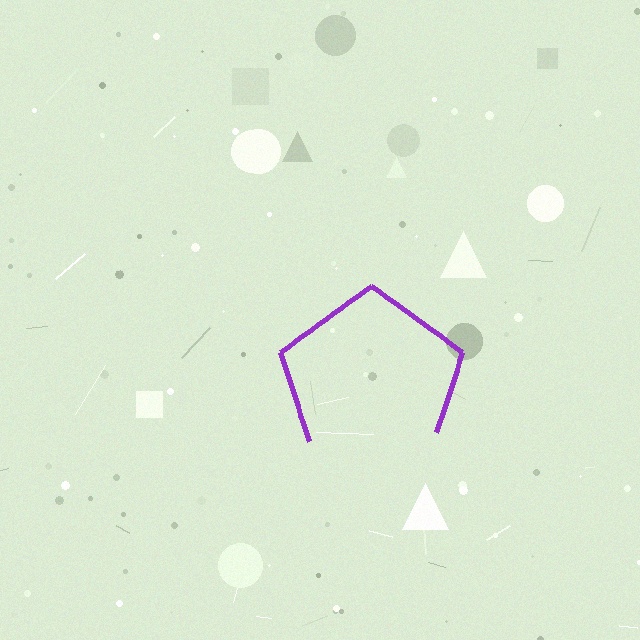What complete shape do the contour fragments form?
The contour fragments form a pentagon.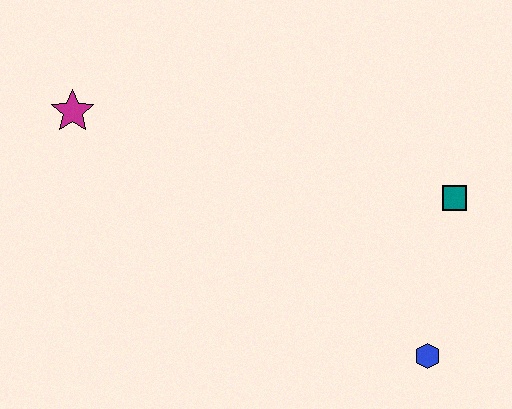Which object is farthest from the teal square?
The magenta star is farthest from the teal square.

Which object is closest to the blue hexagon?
The teal square is closest to the blue hexagon.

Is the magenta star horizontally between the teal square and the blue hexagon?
No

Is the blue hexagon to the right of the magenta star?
Yes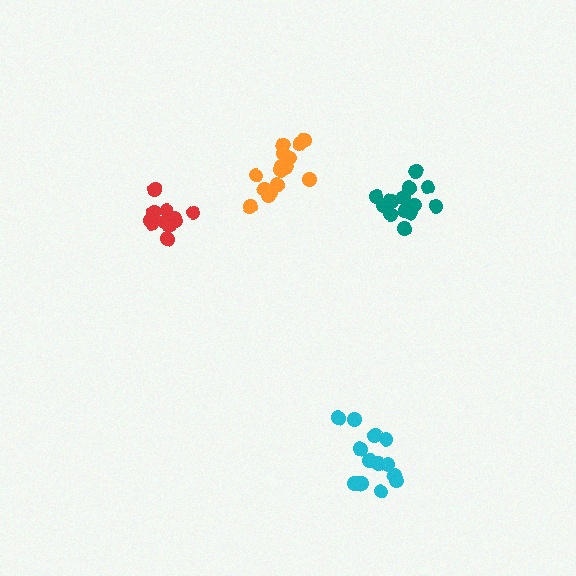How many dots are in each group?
Group 1: 15 dots, Group 2: 15 dots, Group 3: 14 dots, Group 4: 12 dots (56 total).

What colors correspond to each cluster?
The clusters are colored: orange, teal, cyan, red.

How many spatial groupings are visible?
There are 4 spatial groupings.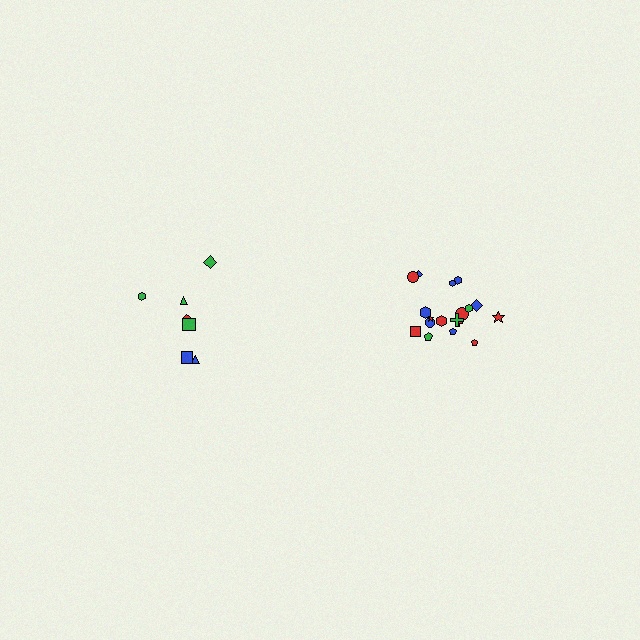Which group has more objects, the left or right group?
The right group.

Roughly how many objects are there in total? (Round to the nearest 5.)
Roughly 25 objects in total.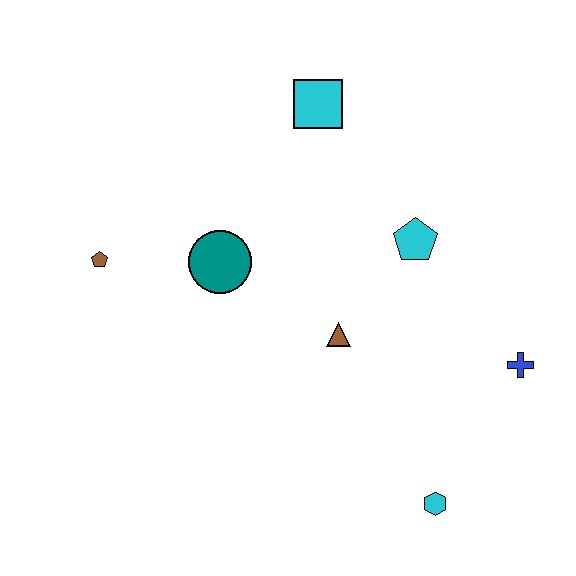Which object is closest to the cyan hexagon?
The blue cross is closest to the cyan hexagon.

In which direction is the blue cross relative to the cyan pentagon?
The blue cross is below the cyan pentagon.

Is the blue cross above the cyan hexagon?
Yes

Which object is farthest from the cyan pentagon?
The brown pentagon is farthest from the cyan pentagon.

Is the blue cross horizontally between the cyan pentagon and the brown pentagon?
No